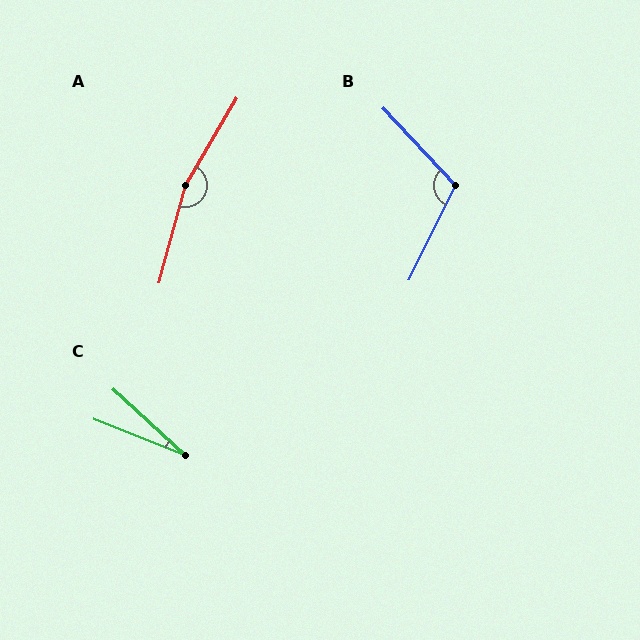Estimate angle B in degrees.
Approximately 111 degrees.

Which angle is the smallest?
C, at approximately 20 degrees.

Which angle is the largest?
A, at approximately 165 degrees.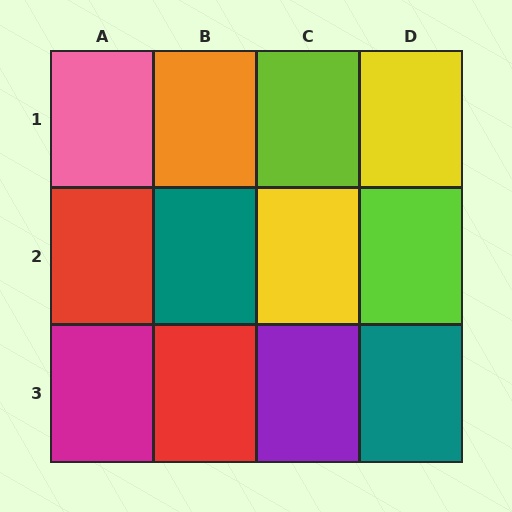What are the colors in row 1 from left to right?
Pink, orange, lime, yellow.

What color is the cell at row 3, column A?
Magenta.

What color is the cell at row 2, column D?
Lime.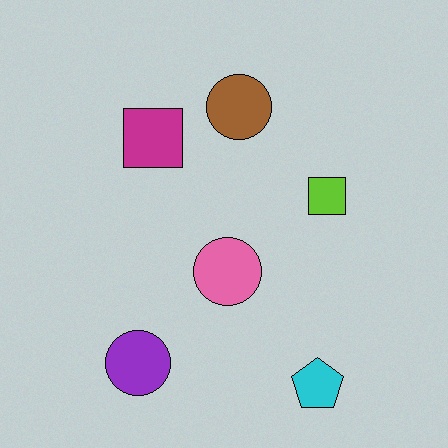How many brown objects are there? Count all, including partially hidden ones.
There is 1 brown object.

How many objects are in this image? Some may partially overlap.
There are 6 objects.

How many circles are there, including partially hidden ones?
There are 3 circles.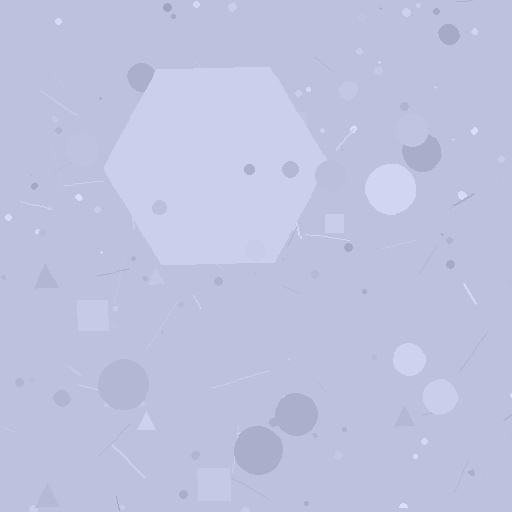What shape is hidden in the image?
A hexagon is hidden in the image.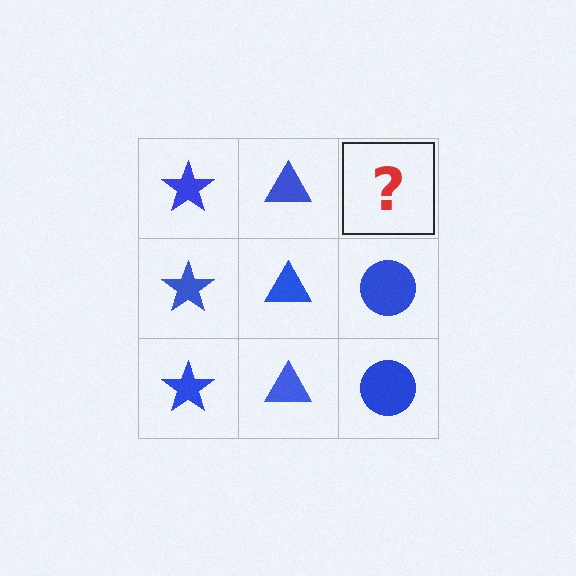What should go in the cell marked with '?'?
The missing cell should contain a blue circle.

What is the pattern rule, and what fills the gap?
The rule is that each column has a consistent shape. The gap should be filled with a blue circle.